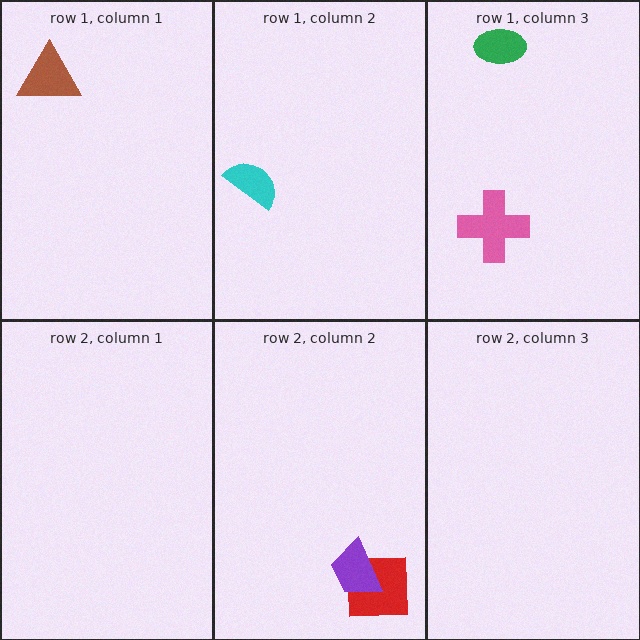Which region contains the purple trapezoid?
The row 2, column 2 region.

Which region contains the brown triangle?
The row 1, column 1 region.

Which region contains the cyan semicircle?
The row 1, column 2 region.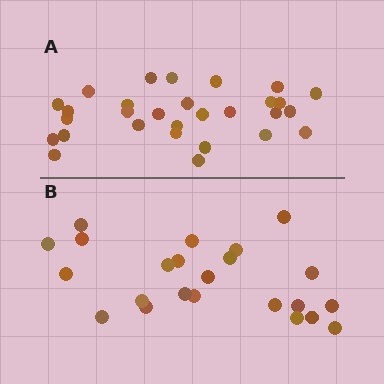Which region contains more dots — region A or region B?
Region A (the top region) has more dots.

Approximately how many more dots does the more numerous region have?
Region A has about 6 more dots than region B.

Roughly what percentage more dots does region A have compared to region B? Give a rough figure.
About 25% more.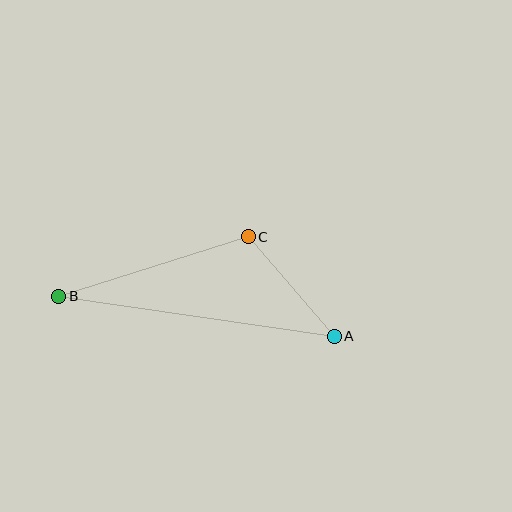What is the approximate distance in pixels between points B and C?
The distance between B and C is approximately 199 pixels.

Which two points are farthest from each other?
Points A and B are farthest from each other.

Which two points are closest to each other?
Points A and C are closest to each other.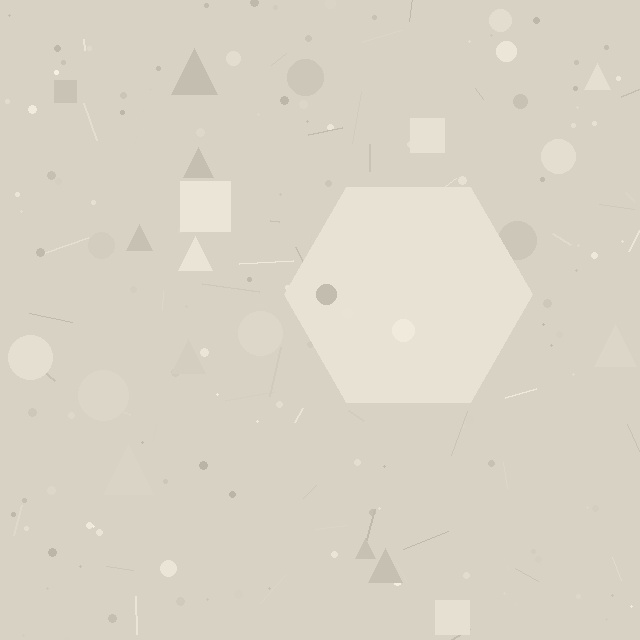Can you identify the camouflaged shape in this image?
The camouflaged shape is a hexagon.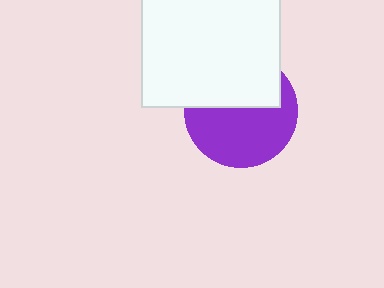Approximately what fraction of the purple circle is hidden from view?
Roughly 42% of the purple circle is hidden behind the white square.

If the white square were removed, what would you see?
You would see the complete purple circle.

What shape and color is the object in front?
The object in front is a white square.